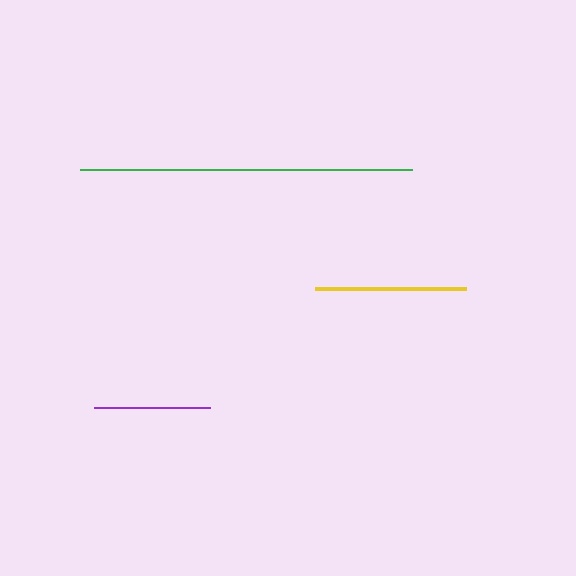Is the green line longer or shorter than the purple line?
The green line is longer than the purple line.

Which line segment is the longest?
The green line is the longest at approximately 332 pixels.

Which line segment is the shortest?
The purple line is the shortest at approximately 116 pixels.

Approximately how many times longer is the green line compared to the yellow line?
The green line is approximately 2.2 times the length of the yellow line.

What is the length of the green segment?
The green segment is approximately 332 pixels long.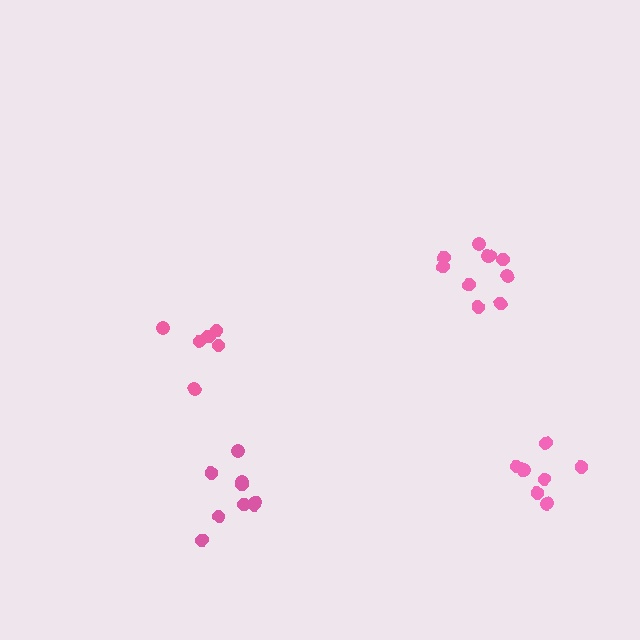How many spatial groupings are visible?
There are 4 spatial groupings.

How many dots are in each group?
Group 1: 6 dots, Group 2: 7 dots, Group 3: 9 dots, Group 4: 10 dots (32 total).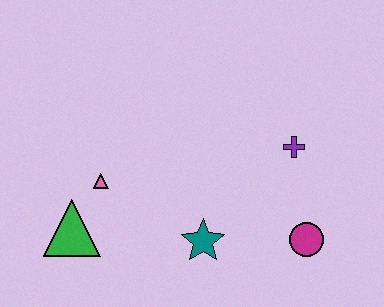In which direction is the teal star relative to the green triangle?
The teal star is to the right of the green triangle.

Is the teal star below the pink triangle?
Yes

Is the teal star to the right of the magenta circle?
No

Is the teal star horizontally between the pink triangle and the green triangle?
No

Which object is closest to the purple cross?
The magenta circle is closest to the purple cross.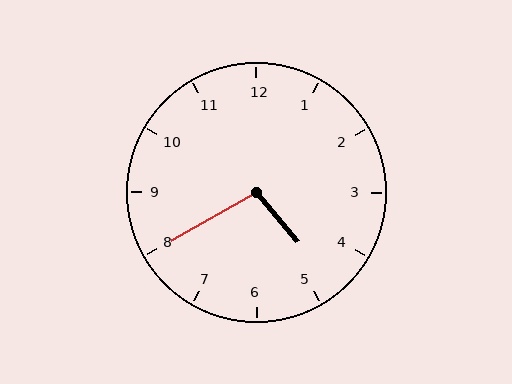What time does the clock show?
4:40.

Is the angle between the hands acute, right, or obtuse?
It is obtuse.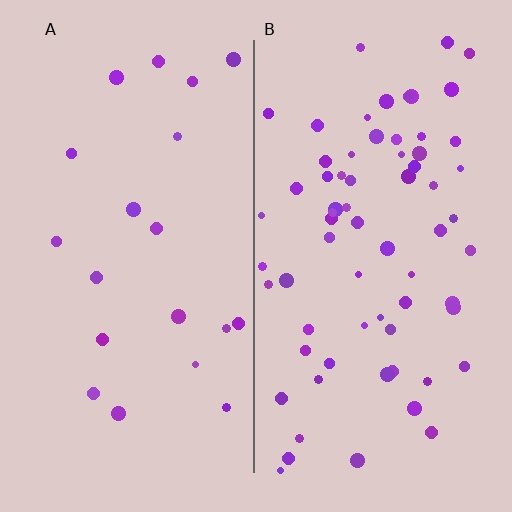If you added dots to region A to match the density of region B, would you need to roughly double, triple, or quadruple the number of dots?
Approximately triple.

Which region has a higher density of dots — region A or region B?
B (the right).